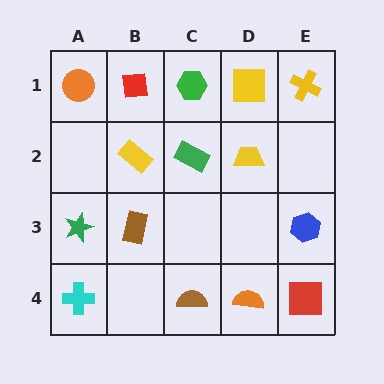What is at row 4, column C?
A brown semicircle.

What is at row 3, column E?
A blue hexagon.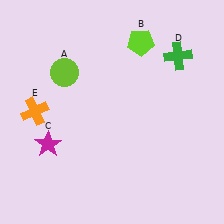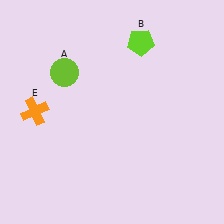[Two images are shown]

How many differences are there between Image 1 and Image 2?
There are 2 differences between the two images.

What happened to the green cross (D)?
The green cross (D) was removed in Image 2. It was in the top-right area of Image 1.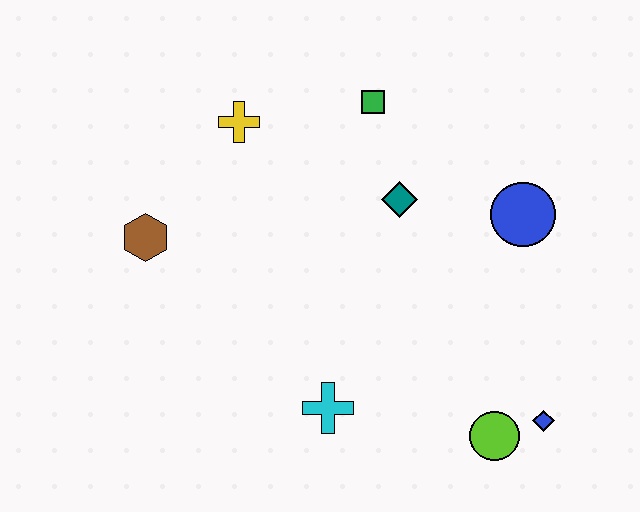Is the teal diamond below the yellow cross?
Yes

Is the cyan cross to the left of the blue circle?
Yes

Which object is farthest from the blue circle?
The brown hexagon is farthest from the blue circle.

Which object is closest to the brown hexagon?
The yellow cross is closest to the brown hexagon.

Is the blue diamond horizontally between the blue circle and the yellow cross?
No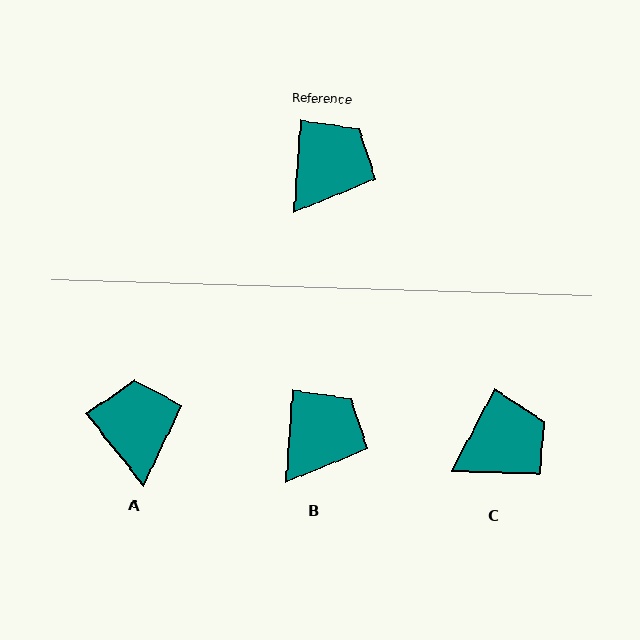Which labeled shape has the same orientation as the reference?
B.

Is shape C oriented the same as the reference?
No, it is off by about 24 degrees.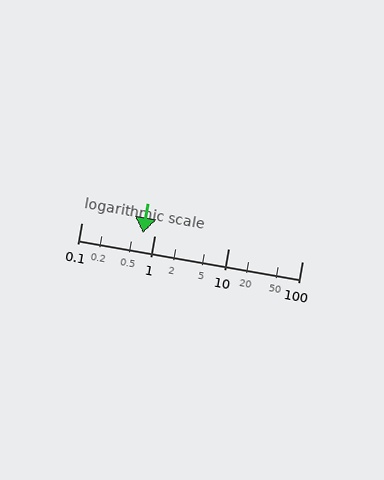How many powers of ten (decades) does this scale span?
The scale spans 3 decades, from 0.1 to 100.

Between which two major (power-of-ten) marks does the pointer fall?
The pointer is between 0.1 and 1.